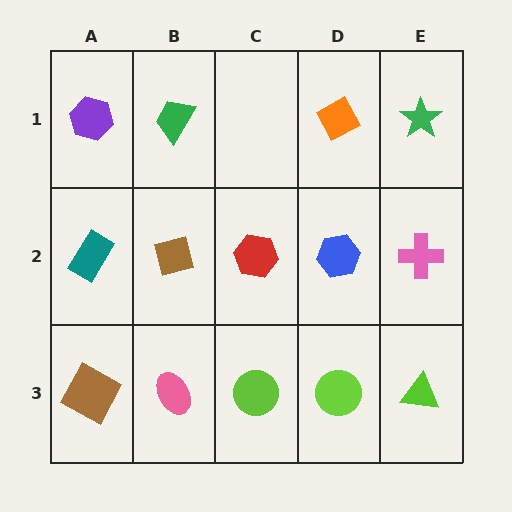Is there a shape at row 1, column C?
No, that cell is empty.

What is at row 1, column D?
An orange diamond.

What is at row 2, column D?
A blue hexagon.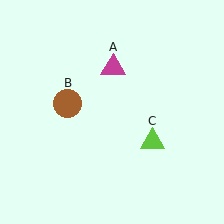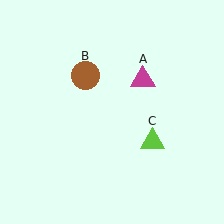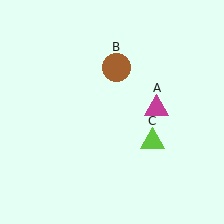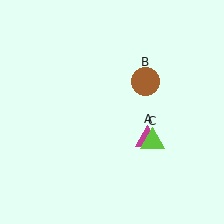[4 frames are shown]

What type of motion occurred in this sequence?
The magenta triangle (object A), brown circle (object B) rotated clockwise around the center of the scene.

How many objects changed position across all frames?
2 objects changed position: magenta triangle (object A), brown circle (object B).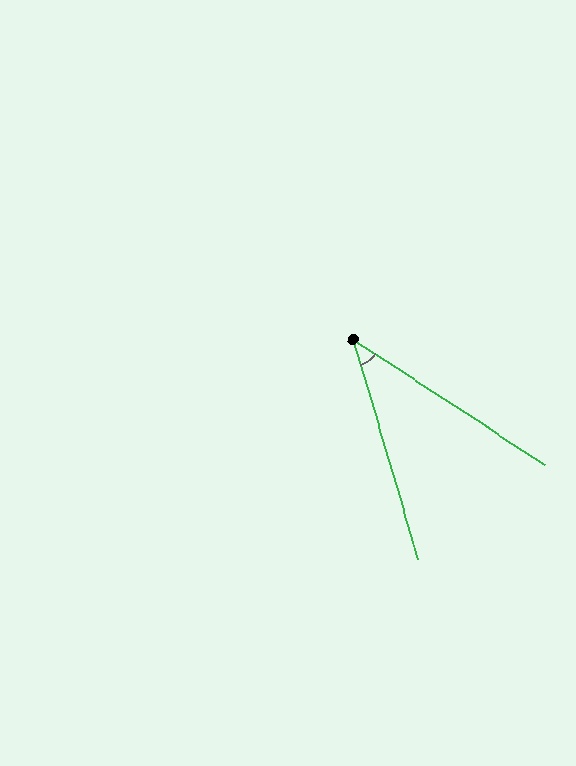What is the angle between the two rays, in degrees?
Approximately 40 degrees.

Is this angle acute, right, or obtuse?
It is acute.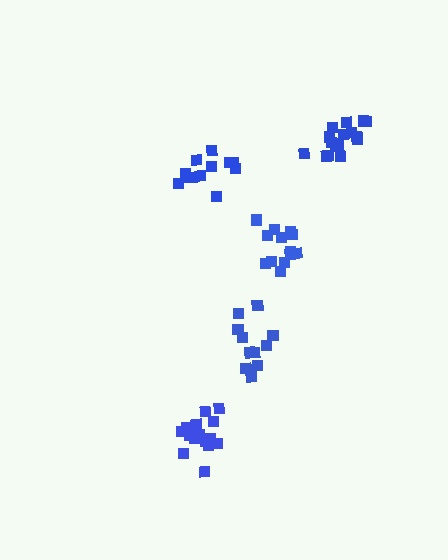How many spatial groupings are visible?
There are 5 spatial groupings.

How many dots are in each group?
Group 1: 18 dots, Group 2: 12 dots, Group 3: 18 dots, Group 4: 12 dots, Group 5: 13 dots (73 total).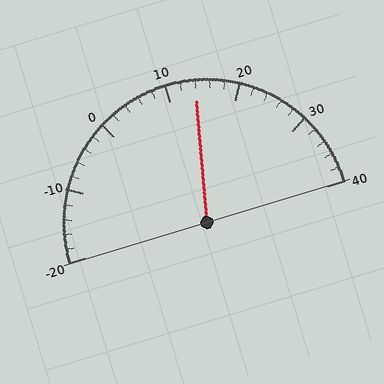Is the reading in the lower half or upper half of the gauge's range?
The reading is in the upper half of the range (-20 to 40).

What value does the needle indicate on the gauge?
The needle indicates approximately 14.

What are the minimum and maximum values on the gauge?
The gauge ranges from -20 to 40.